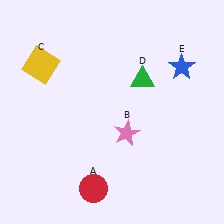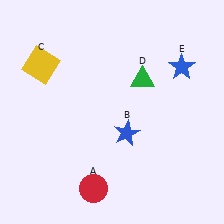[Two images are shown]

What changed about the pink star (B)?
In Image 1, B is pink. In Image 2, it changed to blue.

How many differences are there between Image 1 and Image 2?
There is 1 difference between the two images.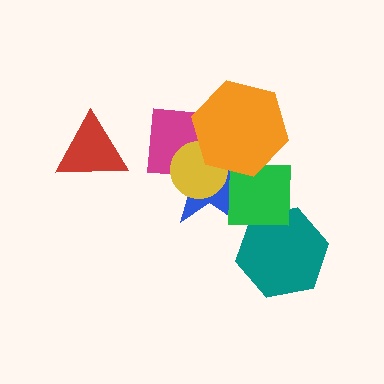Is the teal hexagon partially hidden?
Yes, it is partially covered by another shape.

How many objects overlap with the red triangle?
0 objects overlap with the red triangle.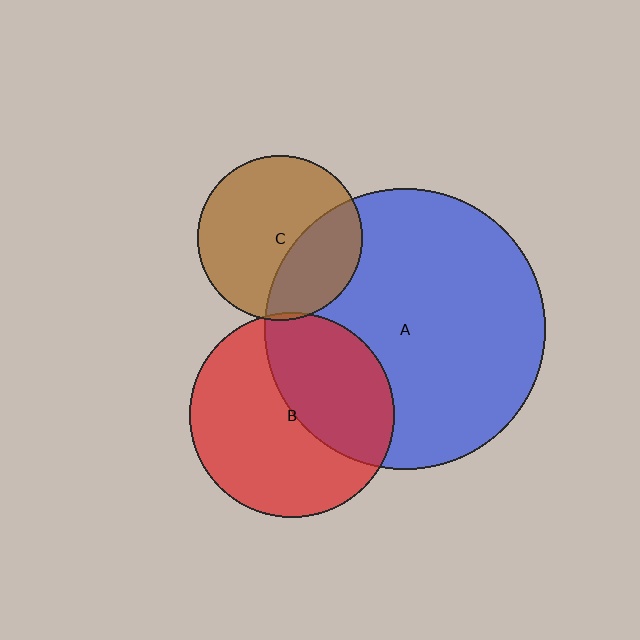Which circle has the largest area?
Circle A (blue).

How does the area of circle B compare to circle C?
Approximately 1.5 times.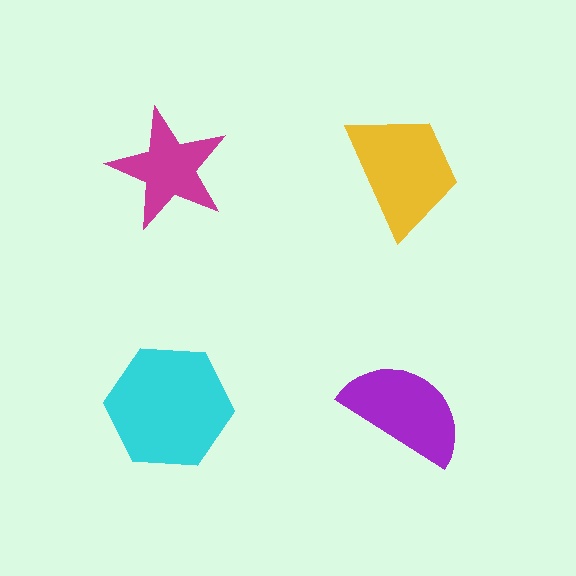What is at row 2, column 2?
A purple semicircle.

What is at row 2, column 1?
A cyan hexagon.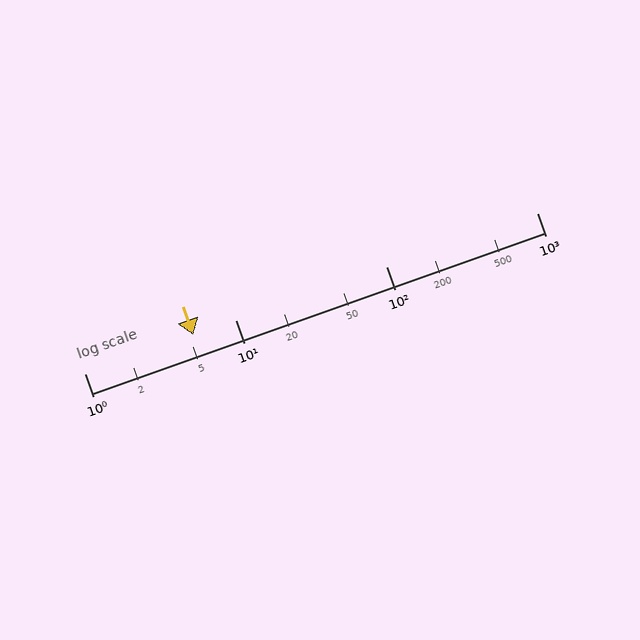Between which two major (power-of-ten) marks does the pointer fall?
The pointer is between 1 and 10.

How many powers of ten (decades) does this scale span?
The scale spans 3 decades, from 1 to 1000.